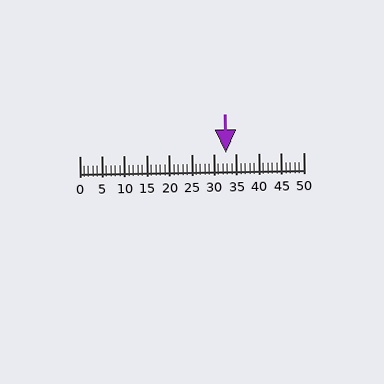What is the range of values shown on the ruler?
The ruler shows values from 0 to 50.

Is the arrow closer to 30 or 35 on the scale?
The arrow is closer to 35.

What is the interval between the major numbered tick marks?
The major tick marks are spaced 5 units apart.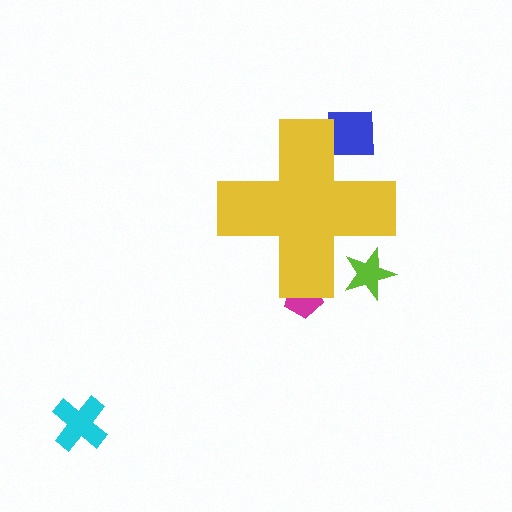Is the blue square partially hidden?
Yes, the blue square is partially hidden behind the yellow cross.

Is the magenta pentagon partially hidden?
Yes, the magenta pentagon is partially hidden behind the yellow cross.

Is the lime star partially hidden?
Yes, the lime star is partially hidden behind the yellow cross.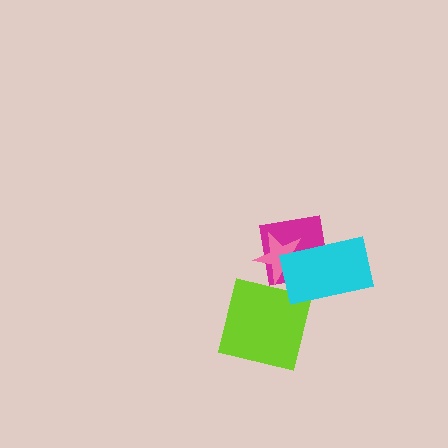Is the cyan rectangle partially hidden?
No, no other shape covers it.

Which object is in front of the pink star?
The cyan rectangle is in front of the pink star.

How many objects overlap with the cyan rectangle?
2 objects overlap with the cyan rectangle.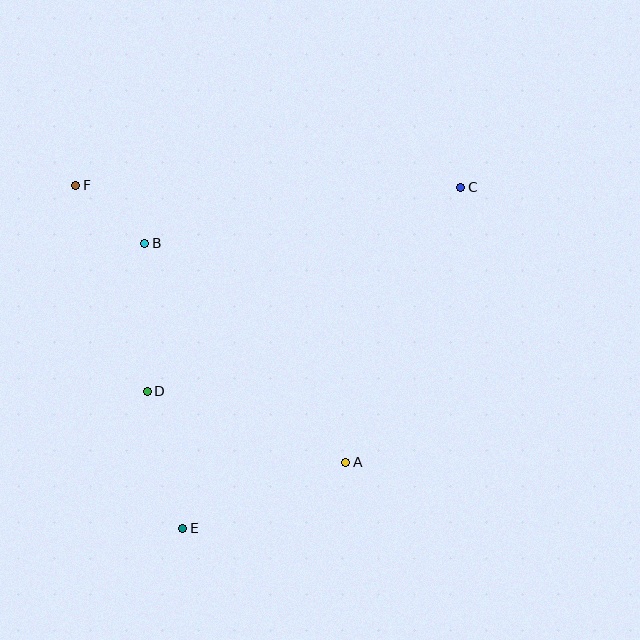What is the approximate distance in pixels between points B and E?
The distance between B and E is approximately 287 pixels.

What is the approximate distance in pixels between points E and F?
The distance between E and F is approximately 359 pixels.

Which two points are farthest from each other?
Points C and E are farthest from each other.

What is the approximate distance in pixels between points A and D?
The distance between A and D is approximately 211 pixels.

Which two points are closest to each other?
Points B and F are closest to each other.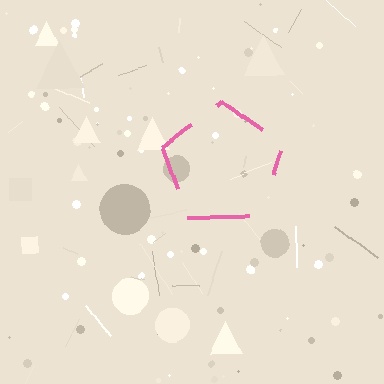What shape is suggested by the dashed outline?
The dashed outline suggests a pentagon.